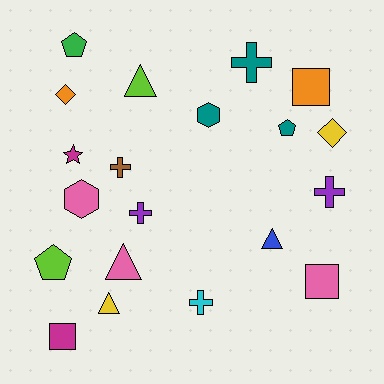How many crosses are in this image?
There are 5 crosses.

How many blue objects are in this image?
There is 1 blue object.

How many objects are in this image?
There are 20 objects.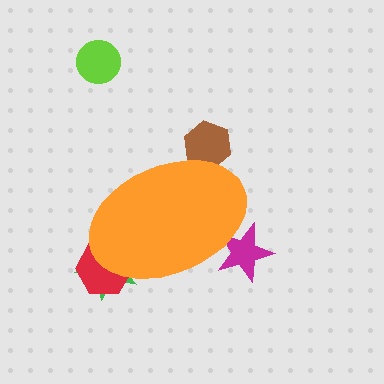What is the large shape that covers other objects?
An orange ellipse.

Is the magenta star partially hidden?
Yes, the magenta star is partially hidden behind the orange ellipse.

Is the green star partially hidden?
Yes, the green star is partially hidden behind the orange ellipse.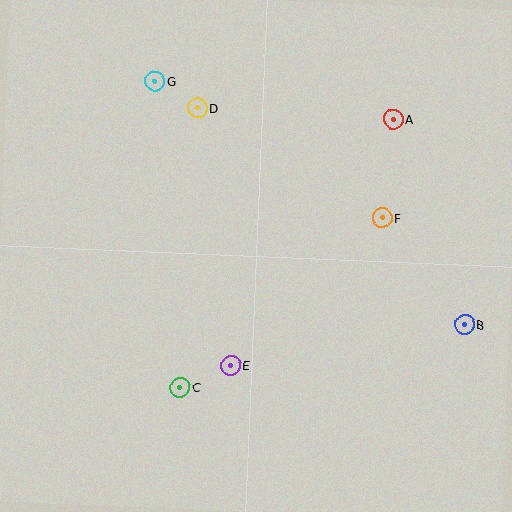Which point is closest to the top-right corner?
Point A is closest to the top-right corner.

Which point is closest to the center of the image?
Point E at (231, 365) is closest to the center.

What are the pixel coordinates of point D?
Point D is at (197, 108).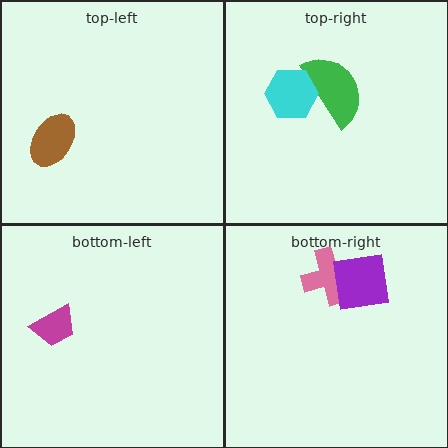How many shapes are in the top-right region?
2.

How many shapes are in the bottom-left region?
1.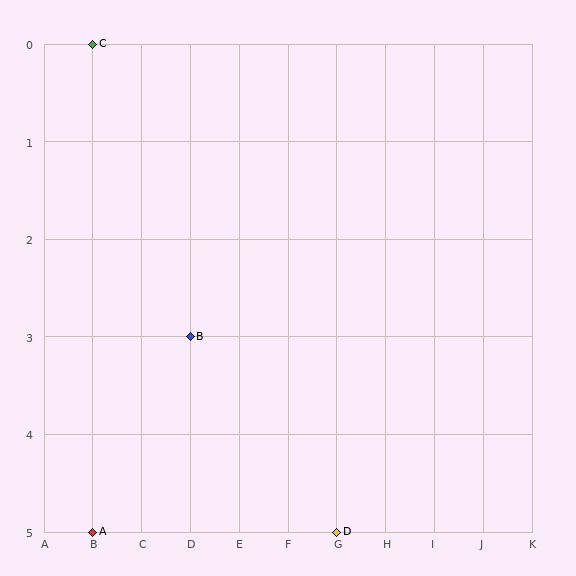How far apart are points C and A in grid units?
Points C and A are 5 rows apart.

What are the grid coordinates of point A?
Point A is at grid coordinates (B, 5).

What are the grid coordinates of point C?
Point C is at grid coordinates (B, 0).